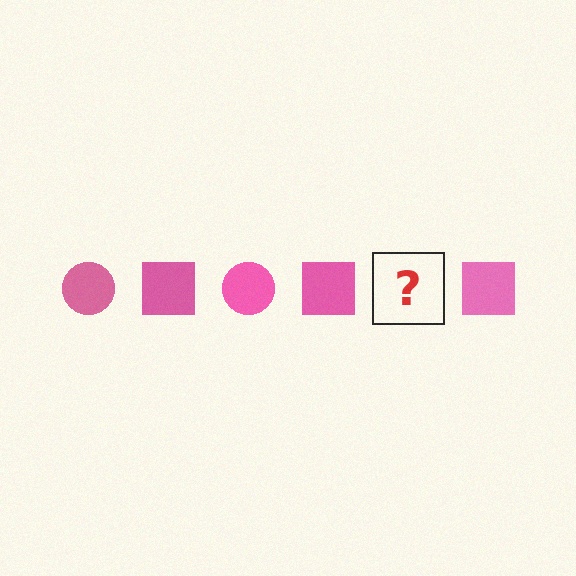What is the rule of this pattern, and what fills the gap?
The rule is that the pattern cycles through circle, square shapes in pink. The gap should be filled with a pink circle.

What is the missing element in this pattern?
The missing element is a pink circle.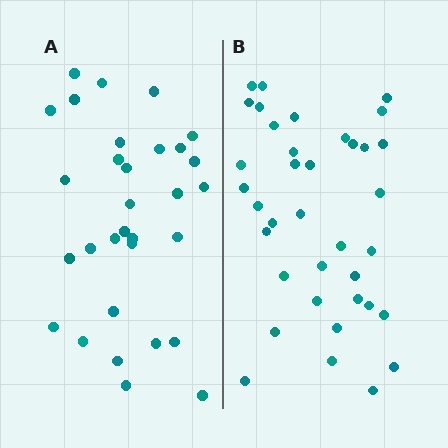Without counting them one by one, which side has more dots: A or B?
Region B (the right region) has more dots.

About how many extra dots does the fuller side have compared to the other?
Region B has about 6 more dots than region A.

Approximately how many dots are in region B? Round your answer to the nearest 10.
About 40 dots. (The exact count is 37, which rounds to 40.)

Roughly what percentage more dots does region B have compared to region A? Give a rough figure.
About 20% more.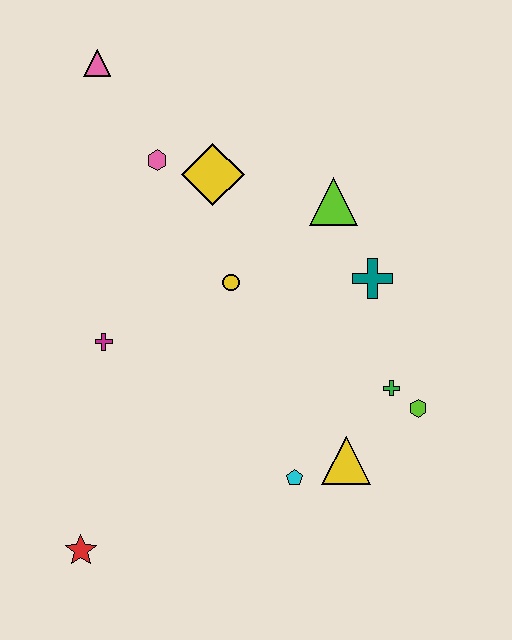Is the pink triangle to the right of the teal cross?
No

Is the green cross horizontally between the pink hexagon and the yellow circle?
No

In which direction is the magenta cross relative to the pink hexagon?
The magenta cross is below the pink hexagon.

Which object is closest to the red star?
The magenta cross is closest to the red star.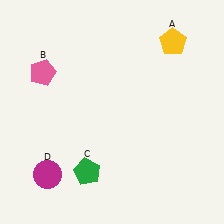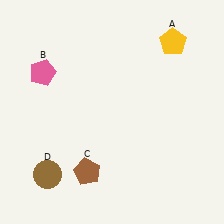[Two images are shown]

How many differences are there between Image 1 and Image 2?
There are 2 differences between the two images.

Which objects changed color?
C changed from green to brown. D changed from magenta to brown.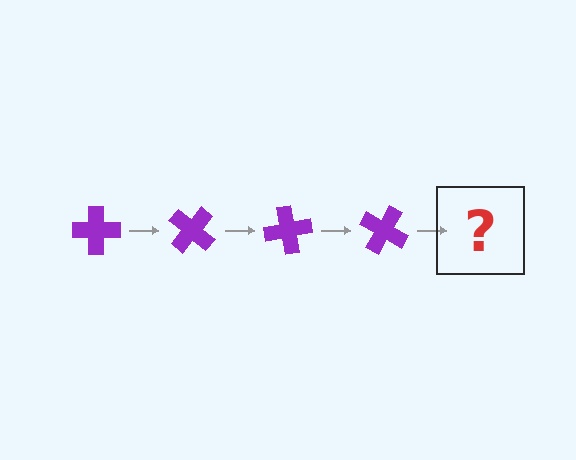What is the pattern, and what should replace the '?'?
The pattern is that the cross rotates 40 degrees each step. The '?' should be a purple cross rotated 160 degrees.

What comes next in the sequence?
The next element should be a purple cross rotated 160 degrees.